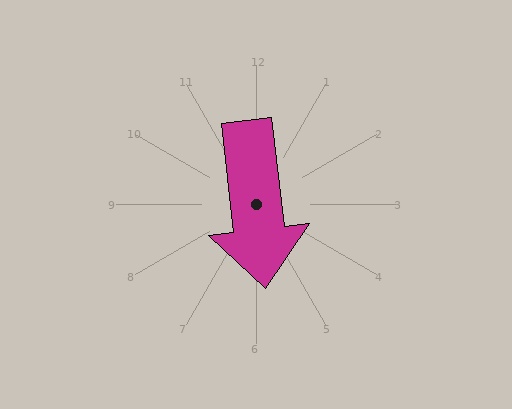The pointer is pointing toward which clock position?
Roughly 6 o'clock.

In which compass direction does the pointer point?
South.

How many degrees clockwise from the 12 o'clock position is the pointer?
Approximately 173 degrees.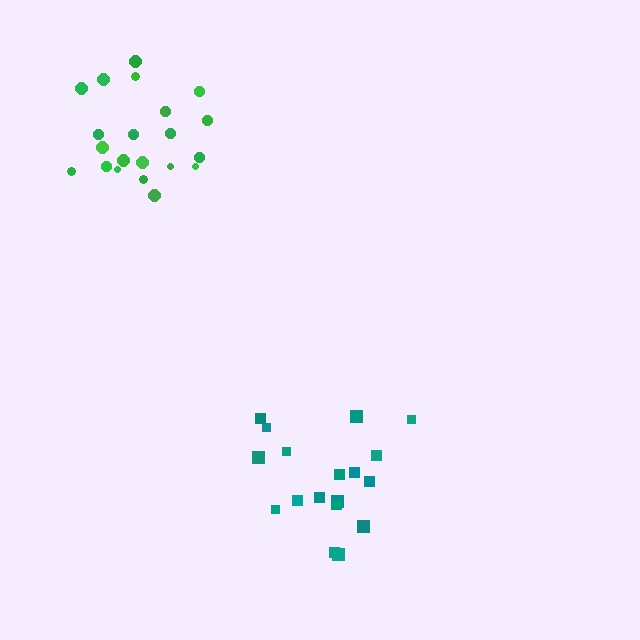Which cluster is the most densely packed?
Green.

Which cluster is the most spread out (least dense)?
Teal.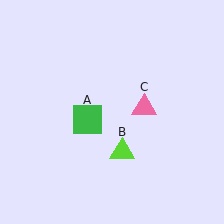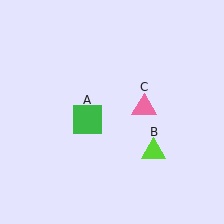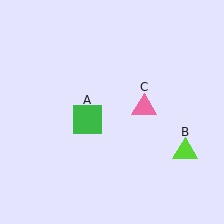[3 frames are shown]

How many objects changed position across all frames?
1 object changed position: lime triangle (object B).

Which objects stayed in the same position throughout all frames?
Green square (object A) and pink triangle (object C) remained stationary.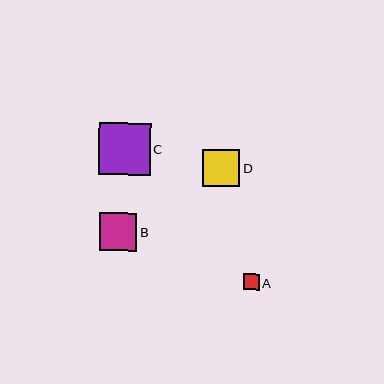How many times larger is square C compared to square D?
Square C is approximately 1.4 times the size of square D.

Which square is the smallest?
Square A is the smallest with a size of approximately 15 pixels.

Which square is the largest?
Square C is the largest with a size of approximately 52 pixels.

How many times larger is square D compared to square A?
Square D is approximately 2.4 times the size of square A.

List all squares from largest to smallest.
From largest to smallest: C, B, D, A.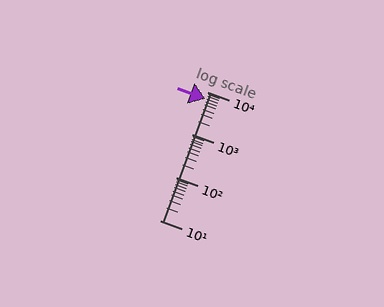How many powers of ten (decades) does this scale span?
The scale spans 3 decades, from 10 to 10000.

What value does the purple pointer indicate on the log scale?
The pointer indicates approximately 6700.